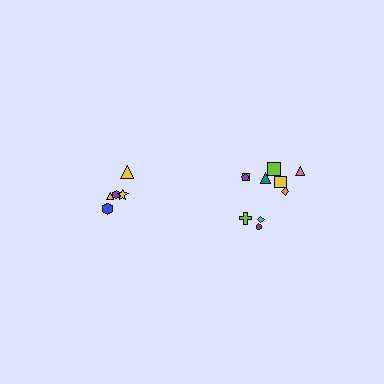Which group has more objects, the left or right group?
The right group.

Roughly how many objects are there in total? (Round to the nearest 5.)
Roughly 15 objects in total.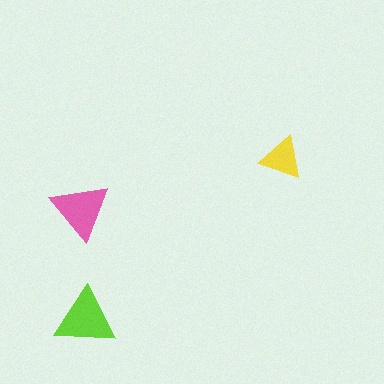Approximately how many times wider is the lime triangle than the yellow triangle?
About 1.5 times wider.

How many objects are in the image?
There are 3 objects in the image.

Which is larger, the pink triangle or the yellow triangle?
The pink one.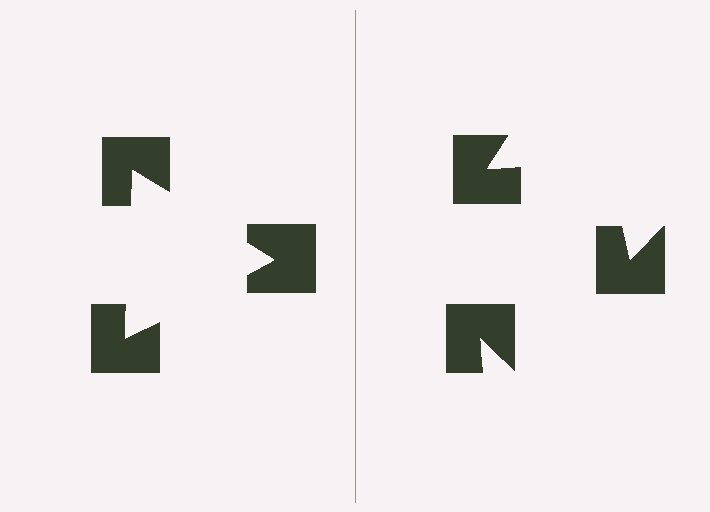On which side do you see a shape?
An illusory triangle appears on the left side. On the right side the wedge cuts are rotated, so no coherent shape forms.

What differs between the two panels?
The notched squares are positioned identically on both sides; only the wedge orientations differ. On the left they align to a triangle; on the right they are misaligned.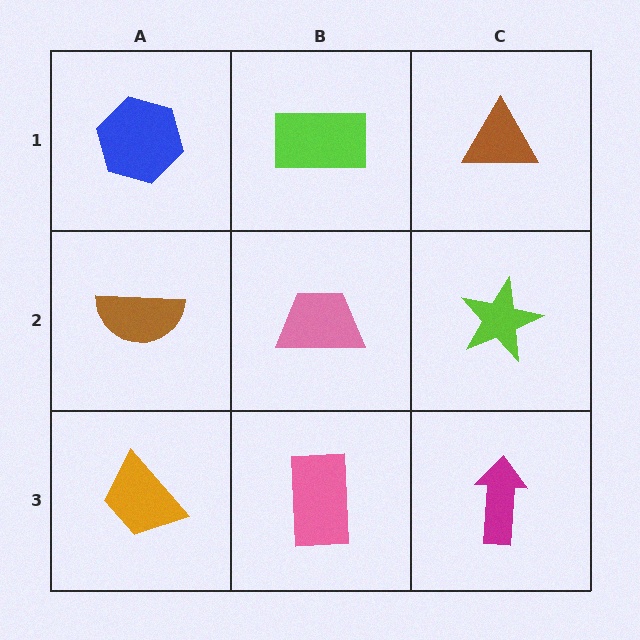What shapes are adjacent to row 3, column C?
A lime star (row 2, column C), a pink rectangle (row 3, column B).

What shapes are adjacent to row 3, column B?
A pink trapezoid (row 2, column B), an orange trapezoid (row 3, column A), a magenta arrow (row 3, column C).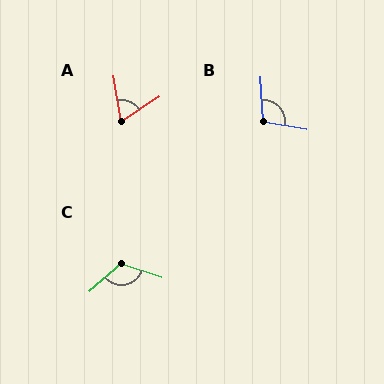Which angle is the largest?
C, at approximately 120 degrees.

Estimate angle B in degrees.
Approximately 103 degrees.